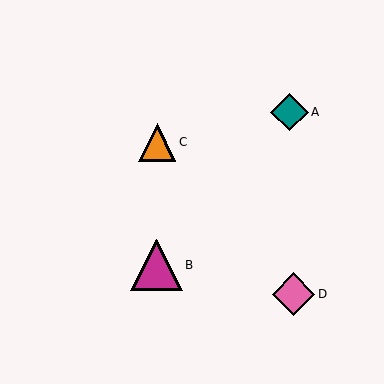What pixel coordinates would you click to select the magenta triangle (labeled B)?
Click at (157, 265) to select the magenta triangle B.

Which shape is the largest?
The magenta triangle (labeled B) is the largest.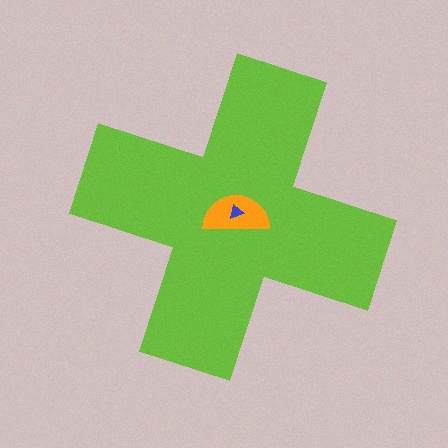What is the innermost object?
The blue triangle.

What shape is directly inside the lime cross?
The orange semicircle.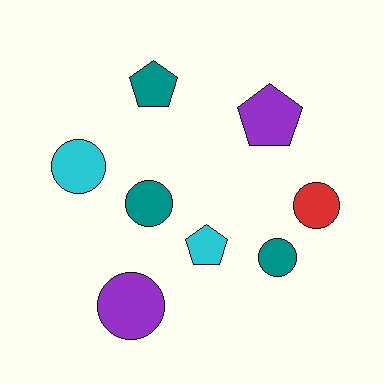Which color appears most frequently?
Teal, with 3 objects.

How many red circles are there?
There is 1 red circle.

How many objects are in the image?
There are 8 objects.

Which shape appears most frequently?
Circle, with 5 objects.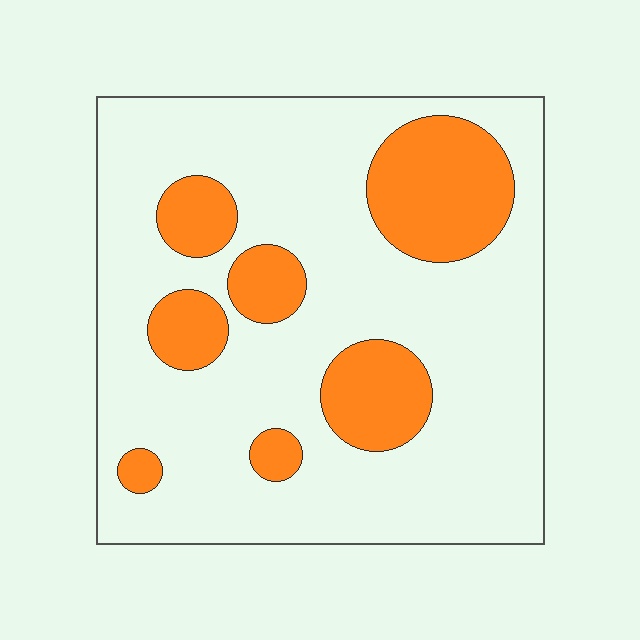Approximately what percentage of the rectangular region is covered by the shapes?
Approximately 25%.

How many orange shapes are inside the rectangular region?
7.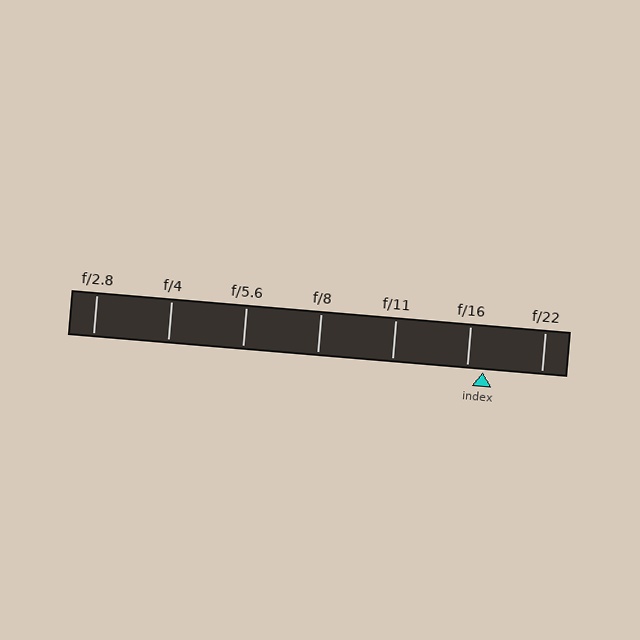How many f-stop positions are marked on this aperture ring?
There are 7 f-stop positions marked.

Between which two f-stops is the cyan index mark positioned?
The index mark is between f/16 and f/22.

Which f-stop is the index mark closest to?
The index mark is closest to f/16.